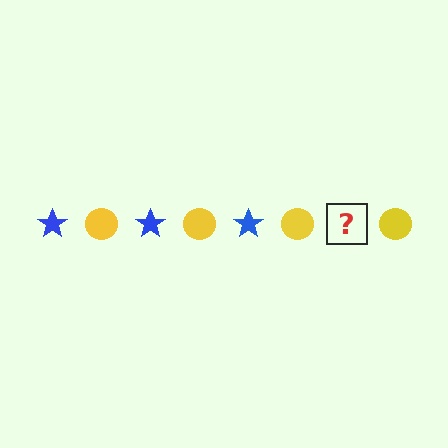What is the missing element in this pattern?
The missing element is a blue star.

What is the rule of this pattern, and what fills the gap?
The rule is that the pattern alternates between blue star and yellow circle. The gap should be filled with a blue star.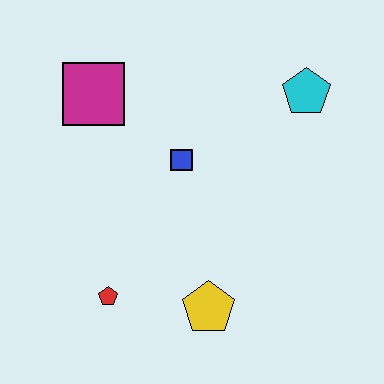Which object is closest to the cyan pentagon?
The blue square is closest to the cyan pentagon.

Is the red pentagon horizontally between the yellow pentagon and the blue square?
No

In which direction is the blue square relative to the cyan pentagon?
The blue square is to the left of the cyan pentagon.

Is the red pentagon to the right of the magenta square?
Yes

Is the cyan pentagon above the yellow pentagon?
Yes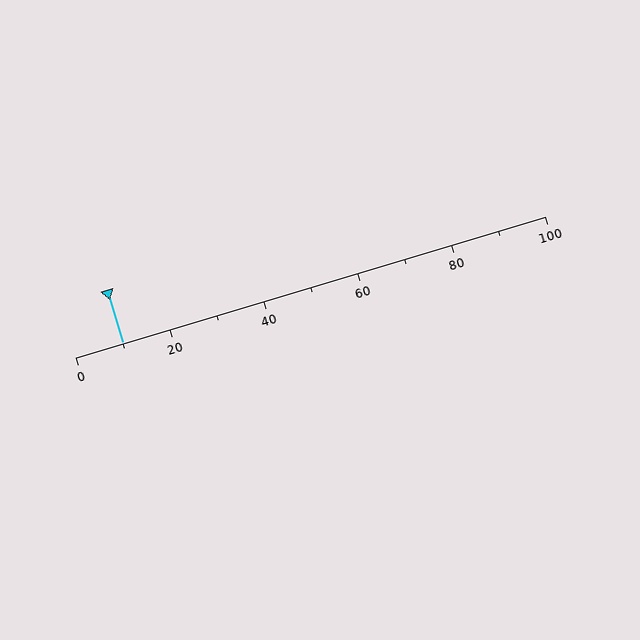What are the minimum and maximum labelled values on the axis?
The axis runs from 0 to 100.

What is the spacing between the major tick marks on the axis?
The major ticks are spaced 20 apart.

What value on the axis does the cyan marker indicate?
The marker indicates approximately 10.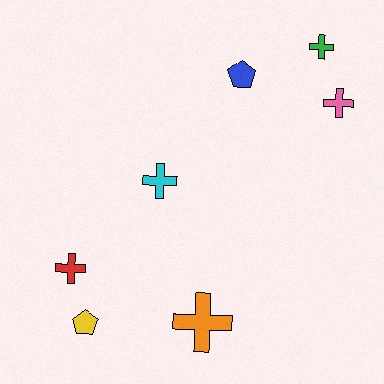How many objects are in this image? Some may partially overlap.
There are 7 objects.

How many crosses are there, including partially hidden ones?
There are 5 crosses.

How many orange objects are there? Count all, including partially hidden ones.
There is 1 orange object.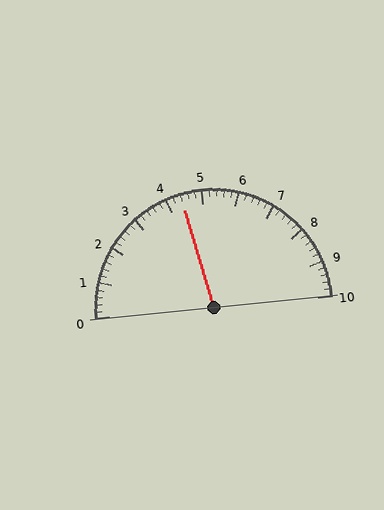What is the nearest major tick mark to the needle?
The nearest major tick mark is 4.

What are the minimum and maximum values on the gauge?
The gauge ranges from 0 to 10.